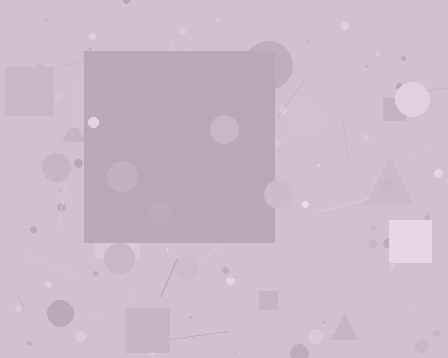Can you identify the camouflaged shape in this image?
The camouflaged shape is a square.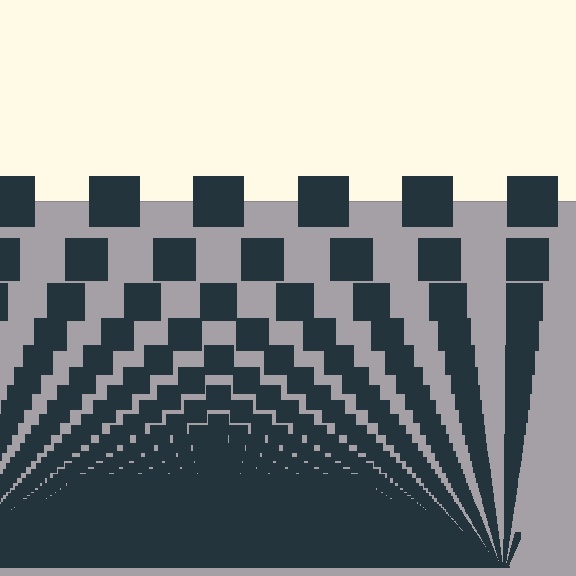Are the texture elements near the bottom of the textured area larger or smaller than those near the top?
Smaller. The gradient is inverted — elements near the bottom are smaller and denser.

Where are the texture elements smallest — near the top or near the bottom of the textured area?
Near the bottom.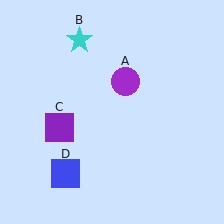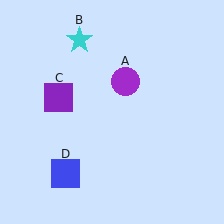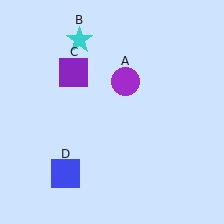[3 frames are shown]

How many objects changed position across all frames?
1 object changed position: purple square (object C).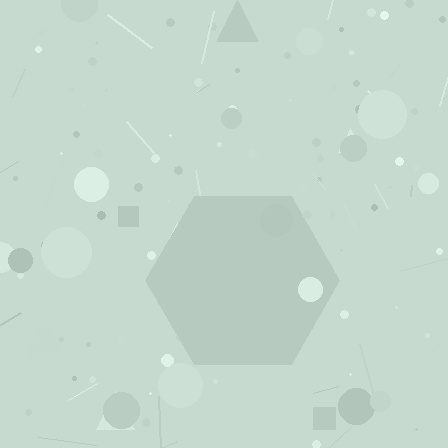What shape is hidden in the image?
A hexagon is hidden in the image.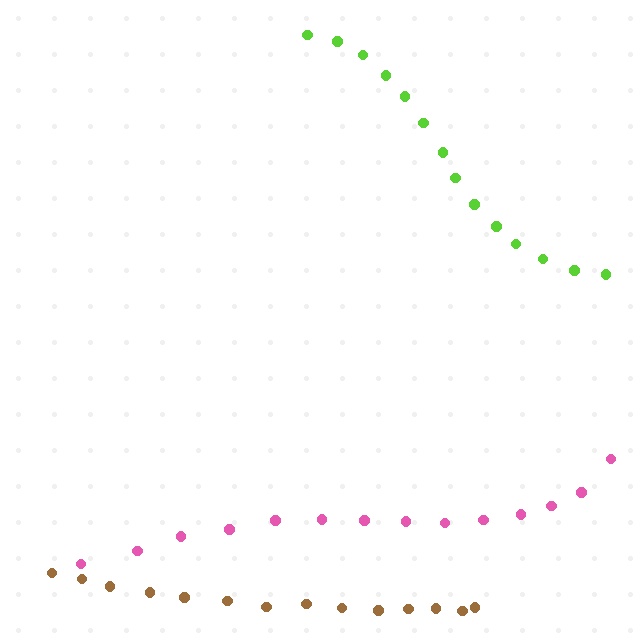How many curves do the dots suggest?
There are 3 distinct paths.